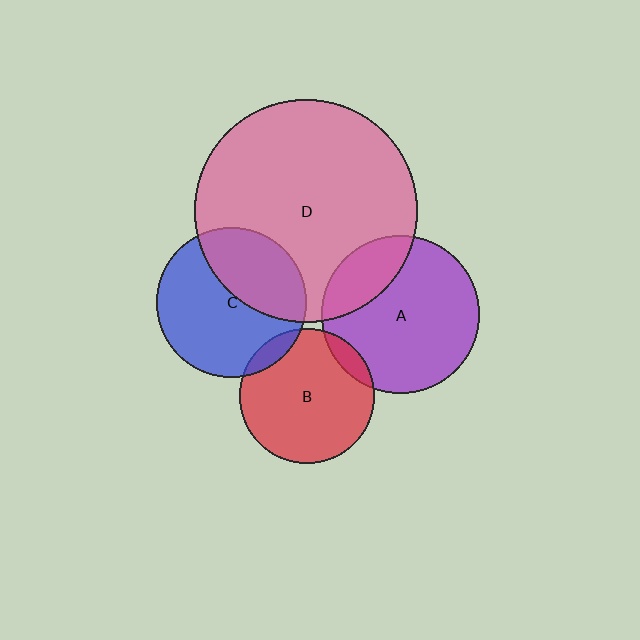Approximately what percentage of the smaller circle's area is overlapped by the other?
Approximately 20%.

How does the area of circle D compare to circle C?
Approximately 2.2 times.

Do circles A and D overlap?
Yes.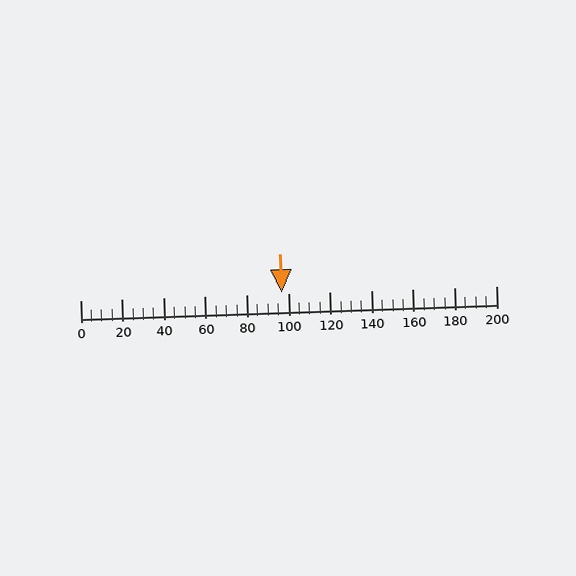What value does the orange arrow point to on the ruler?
The orange arrow points to approximately 97.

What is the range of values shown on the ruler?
The ruler shows values from 0 to 200.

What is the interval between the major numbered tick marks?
The major tick marks are spaced 20 units apart.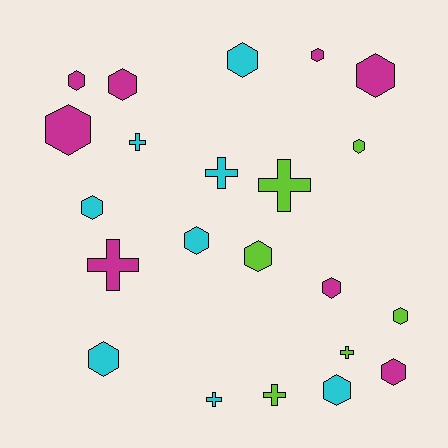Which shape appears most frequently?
Hexagon, with 15 objects.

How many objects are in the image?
There are 22 objects.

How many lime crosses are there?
There are 3 lime crosses.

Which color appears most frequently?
Magenta, with 8 objects.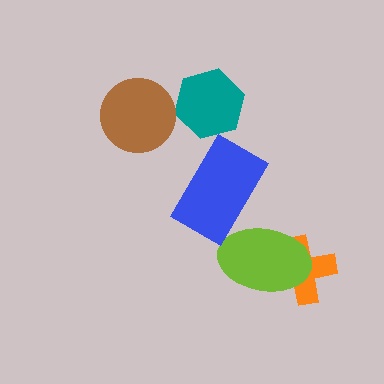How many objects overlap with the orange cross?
1 object overlaps with the orange cross.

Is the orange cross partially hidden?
Yes, it is partially covered by another shape.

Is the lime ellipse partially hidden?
Yes, it is partially covered by another shape.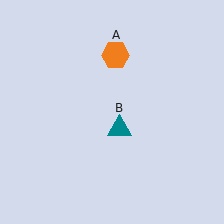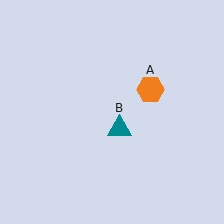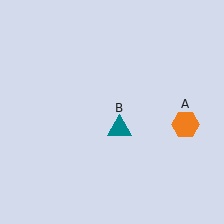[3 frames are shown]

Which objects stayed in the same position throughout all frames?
Teal triangle (object B) remained stationary.